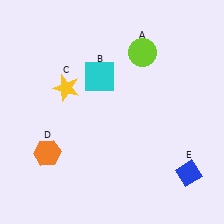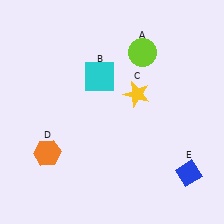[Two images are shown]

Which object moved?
The yellow star (C) moved right.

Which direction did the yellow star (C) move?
The yellow star (C) moved right.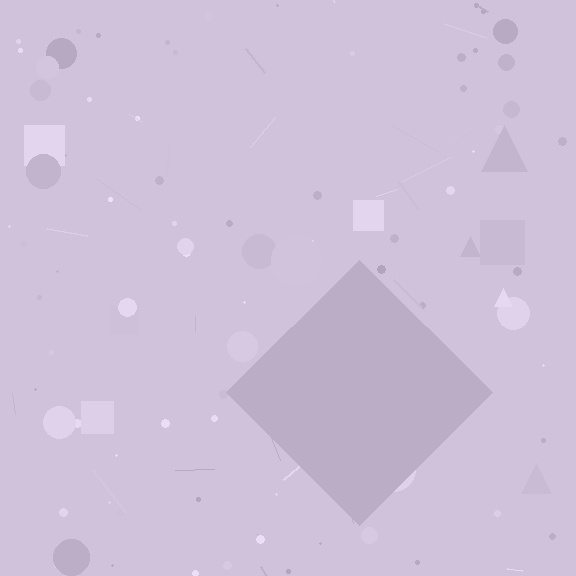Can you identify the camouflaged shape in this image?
The camouflaged shape is a diamond.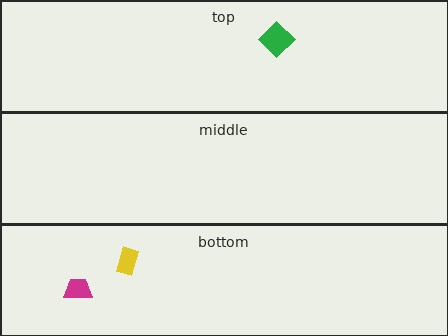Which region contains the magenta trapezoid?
The bottom region.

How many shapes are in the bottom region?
2.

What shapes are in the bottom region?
The yellow rectangle, the magenta trapezoid.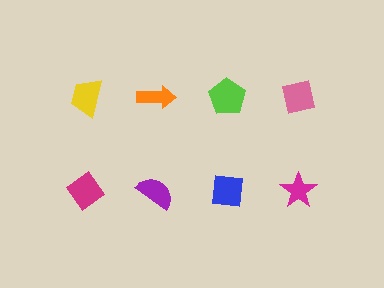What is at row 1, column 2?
An orange arrow.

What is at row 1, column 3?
A lime pentagon.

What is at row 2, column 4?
A magenta star.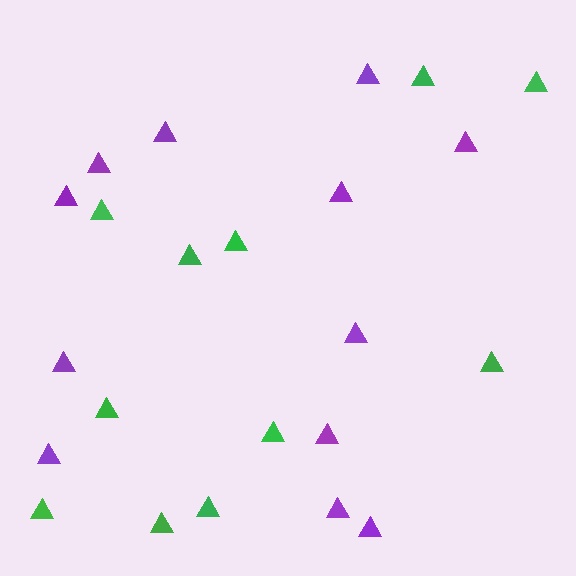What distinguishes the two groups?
There are 2 groups: one group of green triangles (11) and one group of purple triangles (12).